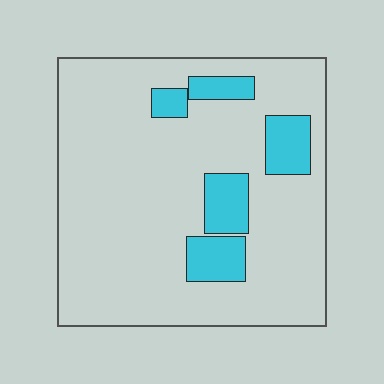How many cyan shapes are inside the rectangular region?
5.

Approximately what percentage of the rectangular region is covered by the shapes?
Approximately 15%.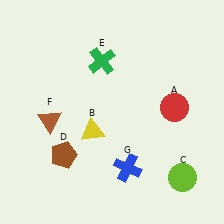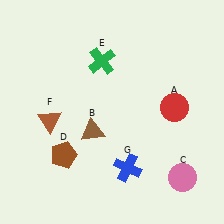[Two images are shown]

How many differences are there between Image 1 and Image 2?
There are 2 differences between the two images.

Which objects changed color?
B changed from yellow to brown. C changed from lime to pink.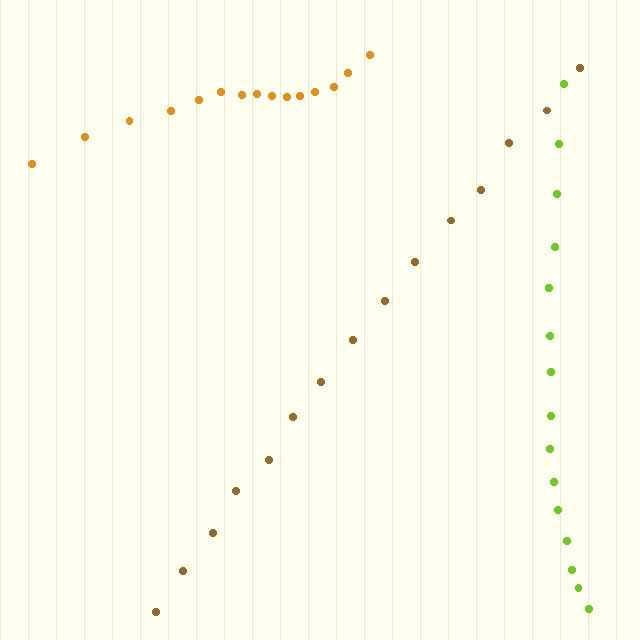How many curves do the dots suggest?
There are 3 distinct paths.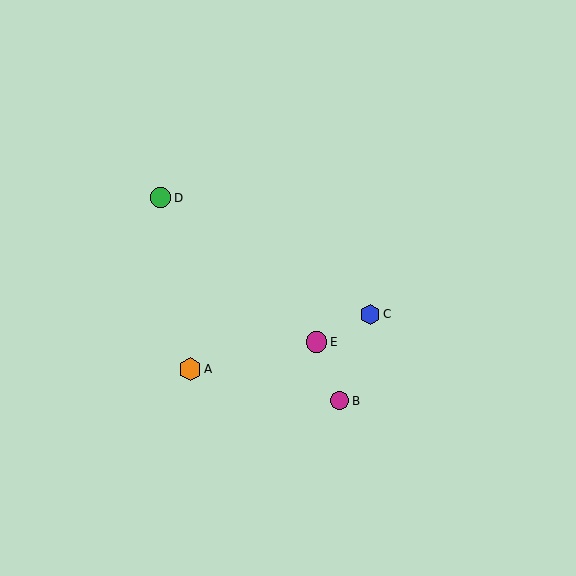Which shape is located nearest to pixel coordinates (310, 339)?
The magenta circle (labeled E) at (316, 342) is nearest to that location.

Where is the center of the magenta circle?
The center of the magenta circle is at (316, 342).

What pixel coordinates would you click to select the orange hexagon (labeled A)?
Click at (190, 369) to select the orange hexagon A.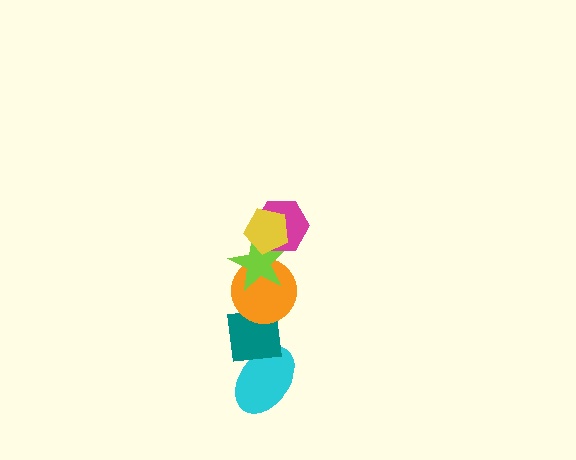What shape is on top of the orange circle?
The lime star is on top of the orange circle.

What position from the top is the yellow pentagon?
The yellow pentagon is 1st from the top.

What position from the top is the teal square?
The teal square is 5th from the top.